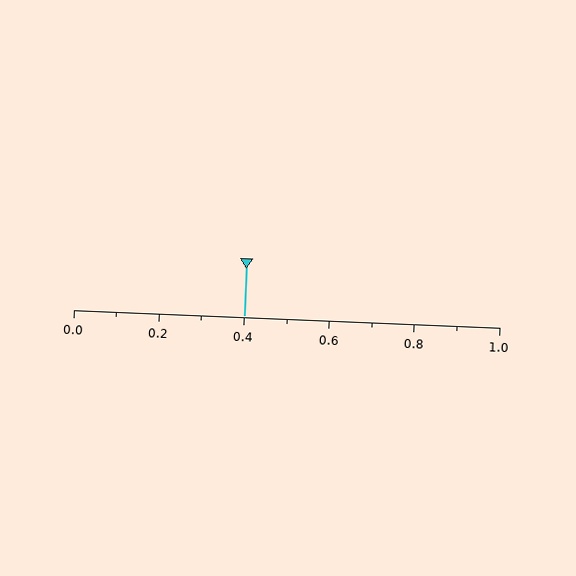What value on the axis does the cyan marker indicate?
The marker indicates approximately 0.4.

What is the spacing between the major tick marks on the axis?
The major ticks are spaced 0.2 apart.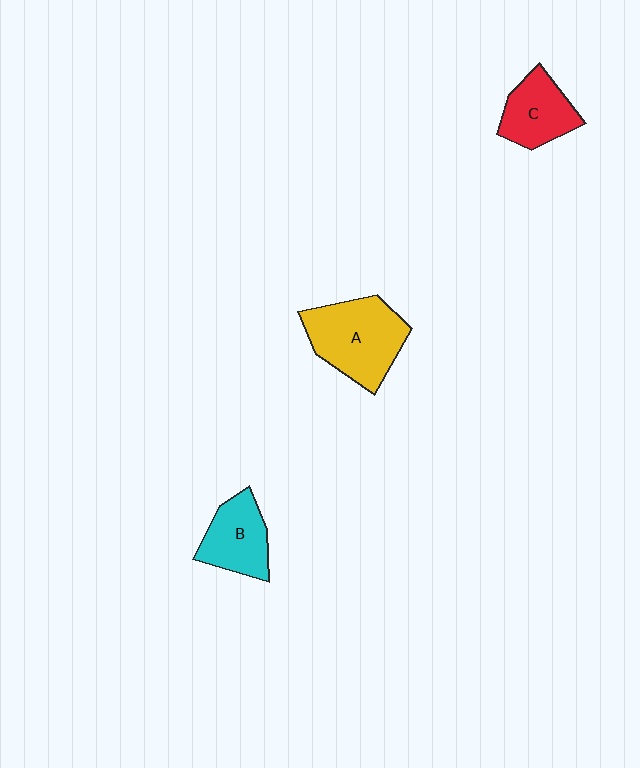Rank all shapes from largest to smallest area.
From largest to smallest: A (yellow), B (cyan), C (red).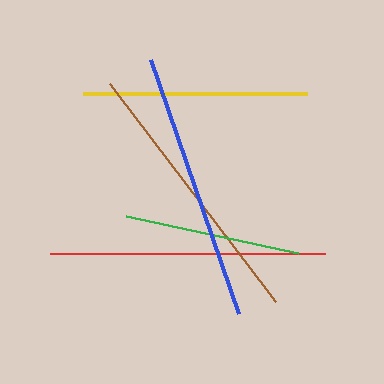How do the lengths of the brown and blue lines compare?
The brown and blue lines are approximately the same length.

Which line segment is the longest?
The red line is the longest at approximately 274 pixels.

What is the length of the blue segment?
The blue segment is approximately 269 pixels long.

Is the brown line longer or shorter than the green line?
The brown line is longer than the green line.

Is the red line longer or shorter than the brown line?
The red line is longer than the brown line.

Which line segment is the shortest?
The green line is the shortest at approximately 177 pixels.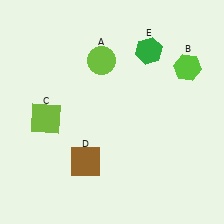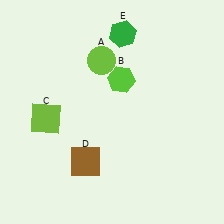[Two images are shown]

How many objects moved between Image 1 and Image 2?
2 objects moved between the two images.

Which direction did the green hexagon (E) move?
The green hexagon (E) moved left.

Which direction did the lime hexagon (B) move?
The lime hexagon (B) moved left.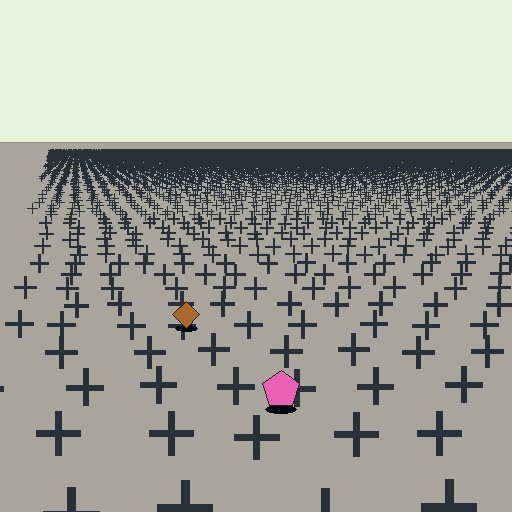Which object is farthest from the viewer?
The brown diamond is farthest from the viewer. It appears smaller and the ground texture around it is denser.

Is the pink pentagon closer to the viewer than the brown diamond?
Yes. The pink pentagon is closer — you can tell from the texture gradient: the ground texture is coarser near it.